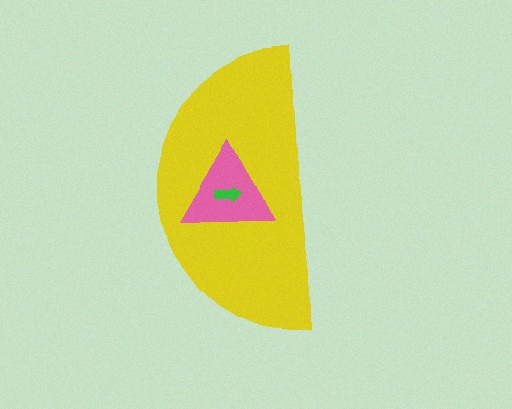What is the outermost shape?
The yellow semicircle.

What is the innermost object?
The green arrow.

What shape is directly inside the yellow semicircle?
The pink triangle.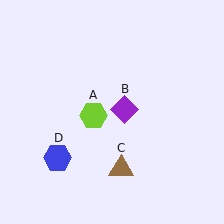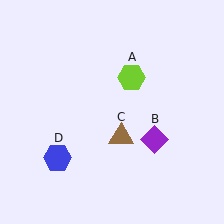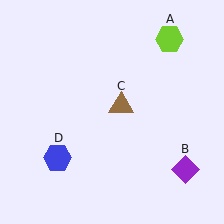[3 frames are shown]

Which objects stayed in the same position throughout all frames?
Blue hexagon (object D) remained stationary.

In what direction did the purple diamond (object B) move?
The purple diamond (object B) moved down and to the right.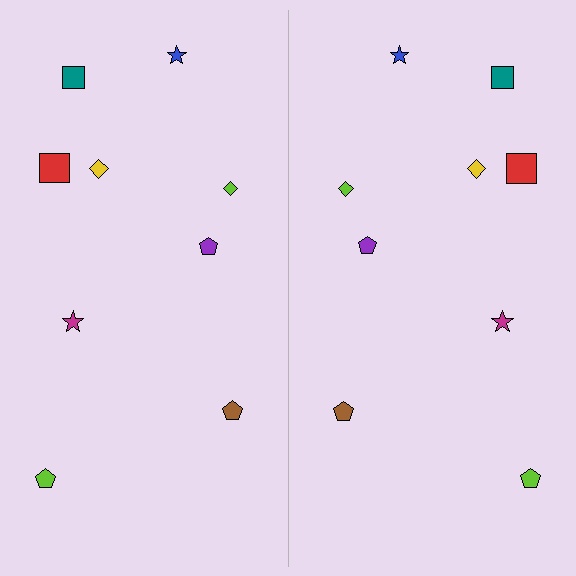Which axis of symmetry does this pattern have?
The pattern has a vertical axis of symmetry running through the center of the image.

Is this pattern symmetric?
Yes, this pattern has bilateral (reflection) symmetry.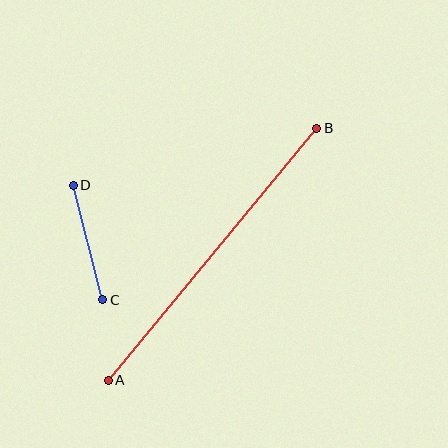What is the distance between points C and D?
The distance is approximately 118 pixels.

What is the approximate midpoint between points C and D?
The midpoint is at approximately (88, 243) pixels.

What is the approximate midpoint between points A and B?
The midpoint is at approximately (213, 254) pixels.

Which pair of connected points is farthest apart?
Points A and B are farthest apart.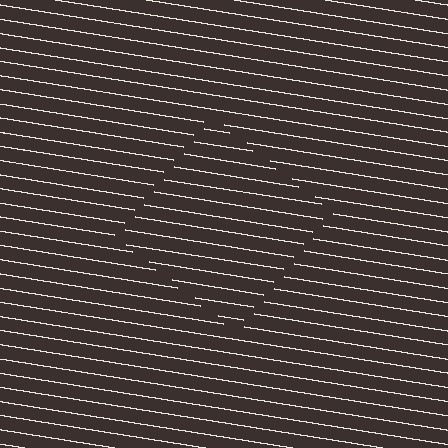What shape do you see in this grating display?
An illusory square. The interior of the shape contains the same grating, shifted by half a period — the contour is defined by the phase discontinuity where line-ends from the inner and outer gratings abut.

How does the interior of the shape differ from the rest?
The interior of the shape contains the same grating, shifted by half a period — the contour is defined by the phase discontinuity where line-ends from the inner and outer gratings abut.